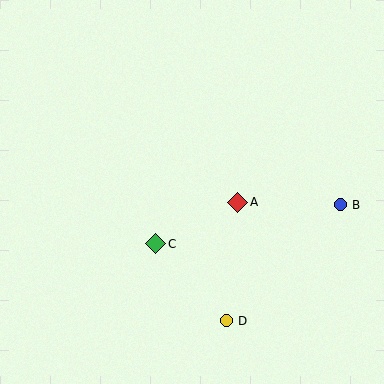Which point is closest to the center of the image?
Point A at (238, 202) is closest to the center.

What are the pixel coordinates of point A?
Point A is at (238, 202).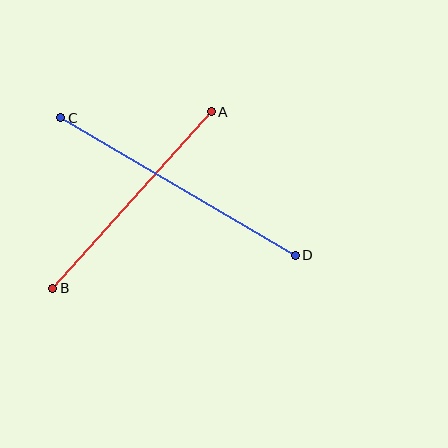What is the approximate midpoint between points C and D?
The midpoint is at approximately (178, 186) pixels.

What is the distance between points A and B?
The distance is approximately 237 pixels.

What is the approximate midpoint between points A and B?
The midpoint is at approximately (132, 200) pixels.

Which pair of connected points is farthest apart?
Points C and D are farthest apart.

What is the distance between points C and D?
The distance is approximately 272 pixels.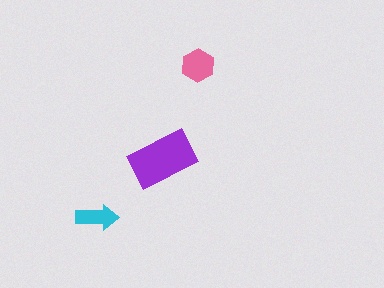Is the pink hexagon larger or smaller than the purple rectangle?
Smaller.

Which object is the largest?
The purple rectangle.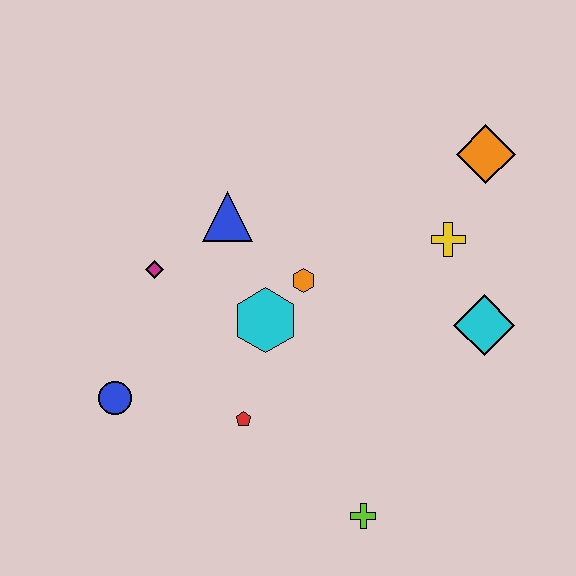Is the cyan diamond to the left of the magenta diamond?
No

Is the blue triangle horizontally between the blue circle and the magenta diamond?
No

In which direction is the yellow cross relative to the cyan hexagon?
The yellow cross is to the right of the cyan hexagon.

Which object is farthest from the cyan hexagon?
The orange diamond is farthest from the cyan hexagon.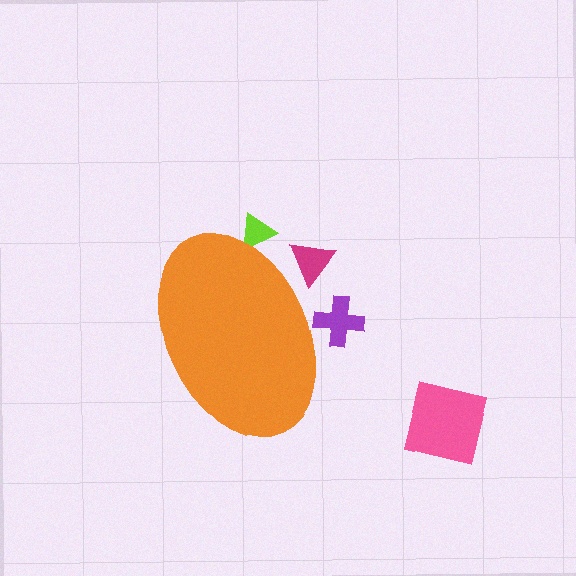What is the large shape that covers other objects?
An orange ellipse.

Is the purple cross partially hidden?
Yes, the purple cross is partially hidden behind the orange ellipse.